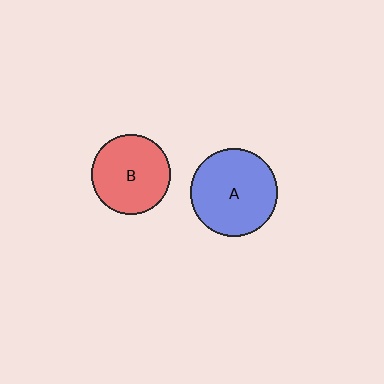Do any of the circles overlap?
No, none of the circles overlap.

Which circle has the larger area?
Circle A (blue).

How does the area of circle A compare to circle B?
Approximately 1.2 times.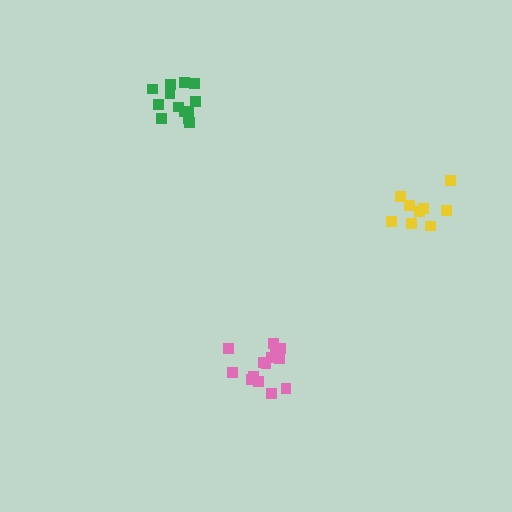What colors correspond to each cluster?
The clusters are colored: yellow, pink, green.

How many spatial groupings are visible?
There are 3 spatial groupings.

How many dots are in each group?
Group 1: 9 dots, Group 2: 14 dots, Group 3: 13 dots (36 total).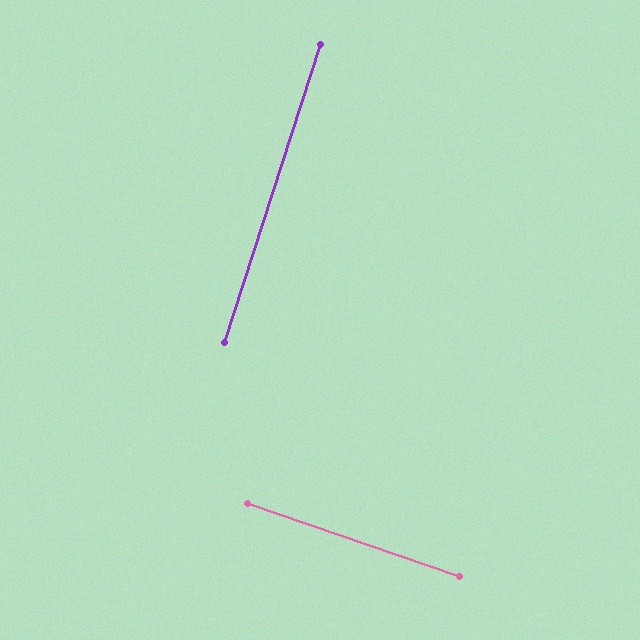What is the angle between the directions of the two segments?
Approximately 89 degrees.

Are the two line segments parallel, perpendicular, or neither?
Perpendicular — they meet at approximately 89°.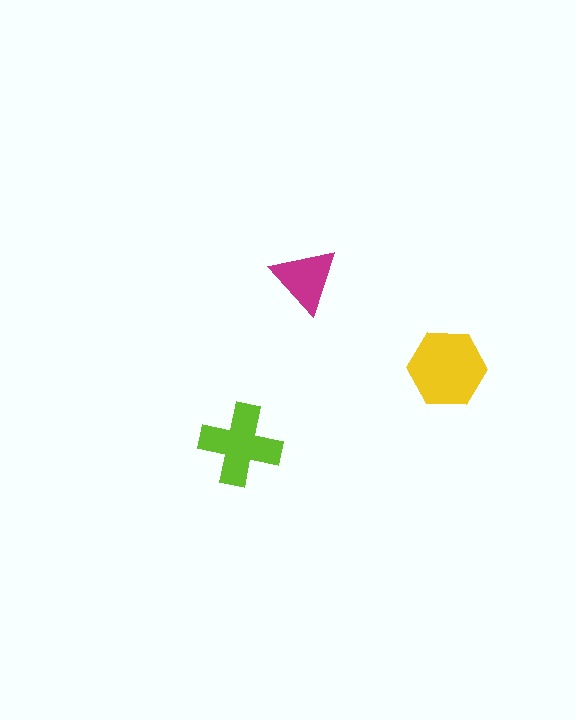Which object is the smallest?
The magenta triangle.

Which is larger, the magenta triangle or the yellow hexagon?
The yellow hexagon.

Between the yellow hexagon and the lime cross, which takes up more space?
The yellow hexagon.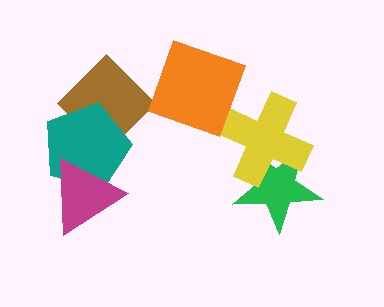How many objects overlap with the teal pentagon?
2 objects overlap with the teal pentagon.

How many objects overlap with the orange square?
0 objects overlap with the orange square.